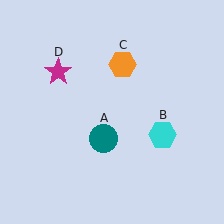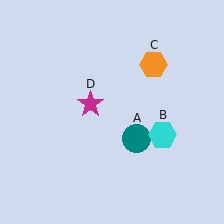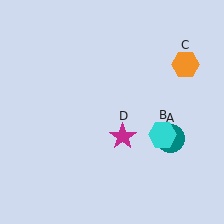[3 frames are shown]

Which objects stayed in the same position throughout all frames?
Cyan hexagon (object B) remained stationary.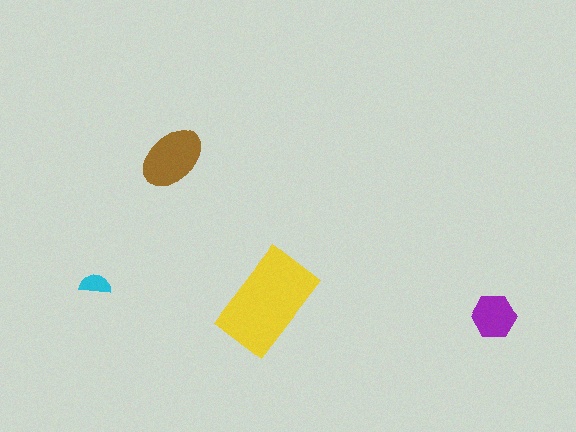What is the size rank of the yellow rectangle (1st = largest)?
1st.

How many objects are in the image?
There are 4 objects in the image.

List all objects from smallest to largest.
The cyan semicircle, the purple hexagon, the brown ellipse, the yellow rectangle.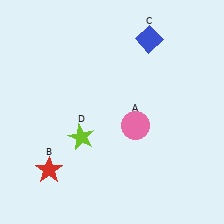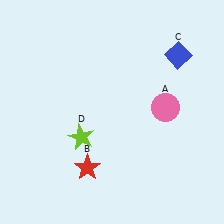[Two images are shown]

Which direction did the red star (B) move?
The red star (B) moved right.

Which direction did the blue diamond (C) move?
The blue diamond (C) moved right.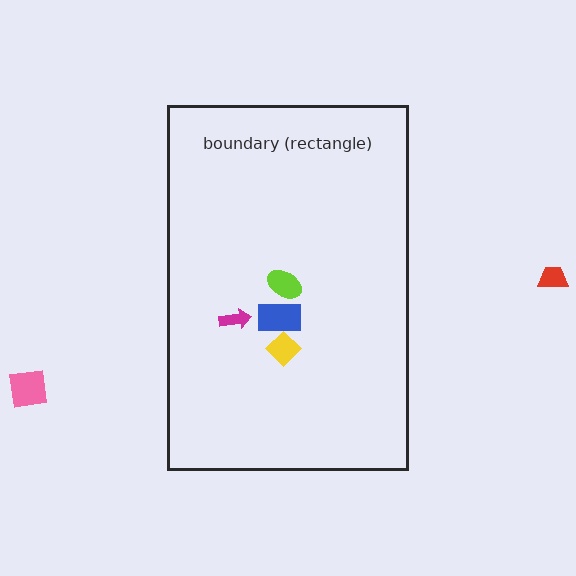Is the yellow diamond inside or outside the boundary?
Inside.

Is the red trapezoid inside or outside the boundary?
Outside.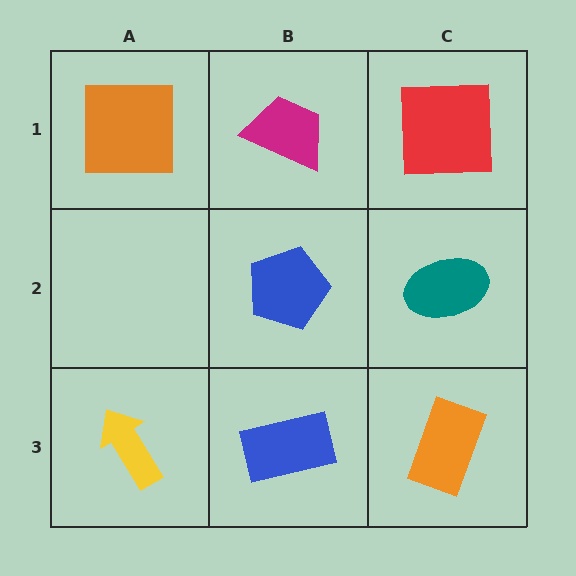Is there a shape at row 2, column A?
No, that cell is empty.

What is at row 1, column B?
A magenta trapezoid.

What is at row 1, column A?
An orange square.